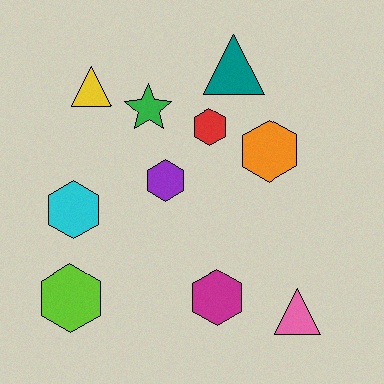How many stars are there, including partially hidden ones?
There is 1 star.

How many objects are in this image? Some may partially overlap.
There are 10 objects.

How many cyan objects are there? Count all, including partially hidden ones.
There is 1 cyan object.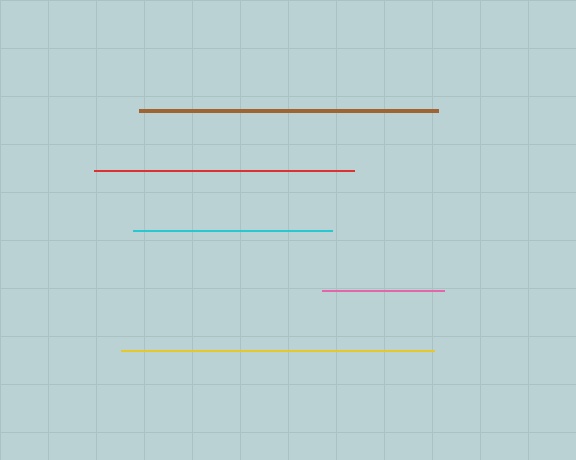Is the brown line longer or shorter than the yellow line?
The yellow line is longer than the brown line.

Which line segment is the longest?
The yellow line is the longest at approximately 313 pixels.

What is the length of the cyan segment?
The cyan segment is approximately 199 pixels long.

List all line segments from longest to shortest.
From longest to shortest: yellow, brown, red, cyan, pink.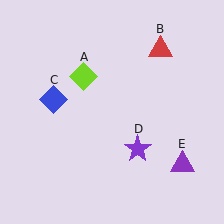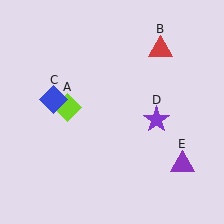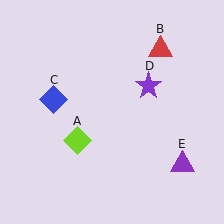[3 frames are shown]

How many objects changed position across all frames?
2 objects changed position: lime diamond (object A), purple star (object D).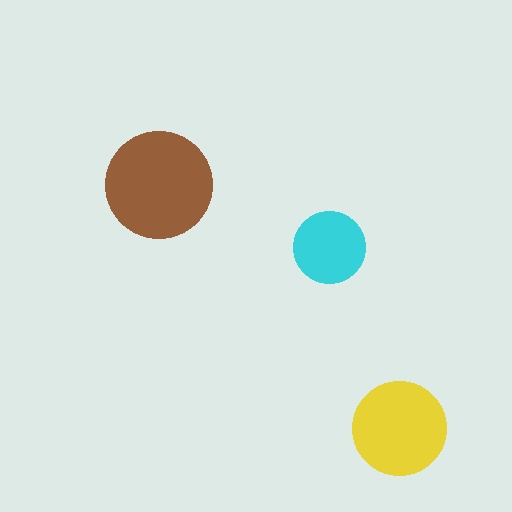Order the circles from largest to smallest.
the brown one, the yellow one, the cyan one.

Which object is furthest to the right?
The yellow circle is rightmost.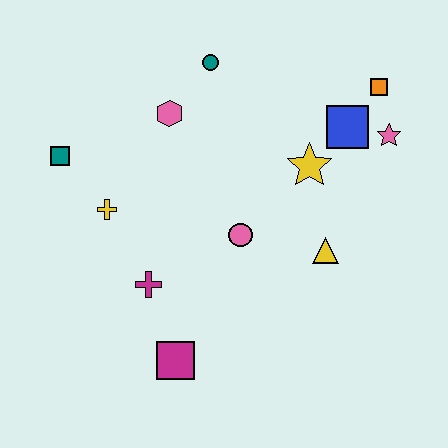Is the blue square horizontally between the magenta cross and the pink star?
Yes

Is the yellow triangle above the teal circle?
No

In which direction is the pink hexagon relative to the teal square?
The pink hexagon is to the right of the teal square.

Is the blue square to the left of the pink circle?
No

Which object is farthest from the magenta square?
The orange square is farthest from the magenta square.